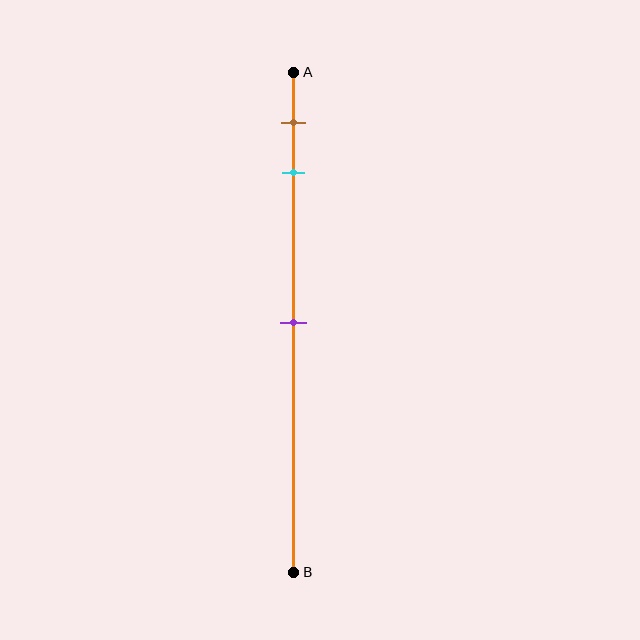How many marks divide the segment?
There are 3 marks dividing the segment.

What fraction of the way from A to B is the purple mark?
The purple mark is approximately 50% (0.5) of the way from A to B.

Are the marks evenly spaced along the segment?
No, the marks are not evenly spaced.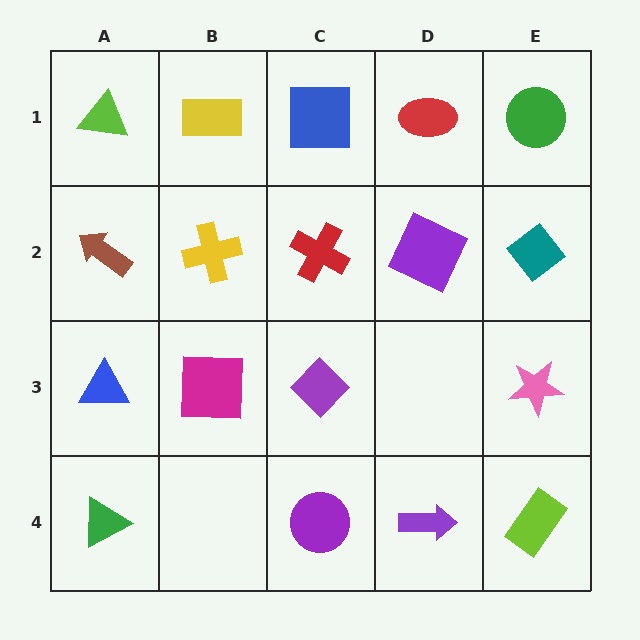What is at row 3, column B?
A magenta square.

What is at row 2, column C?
A red cross.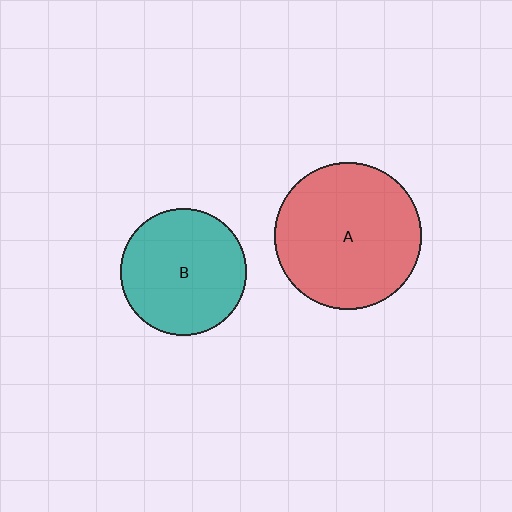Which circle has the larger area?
Circle A (red).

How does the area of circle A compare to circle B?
Approximately 1.3 times.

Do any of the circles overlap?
No, none of the circles overlap.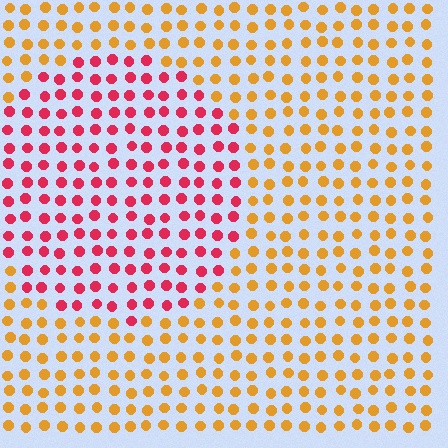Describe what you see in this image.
The image is filled with small orange elements in a uniform arrangement. A circle-shaped region is visible where the elements are tinted to a slightly different hue, forming a subtle color boundary.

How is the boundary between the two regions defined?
The boundary is defined purely by a slight shift in hue (about 52 degrees). Spacing, size, and orientation are identical on both sides.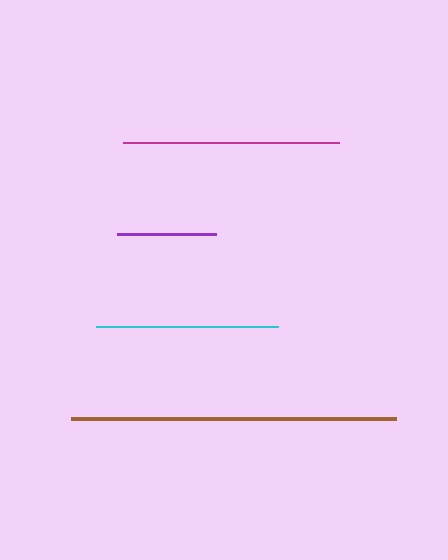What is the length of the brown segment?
The brown segment is approximately 325 pixels long.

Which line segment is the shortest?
The purple line is the shortest at approximately 99 pixels.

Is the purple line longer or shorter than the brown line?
The brown line is longer than the purple line.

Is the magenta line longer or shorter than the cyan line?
The magenta line is longer than the cyan line.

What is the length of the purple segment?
The purple segment is approximately 99 pixels long.